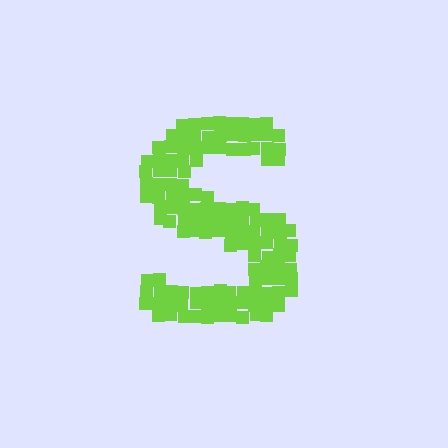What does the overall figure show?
The overall figure shows the letter S.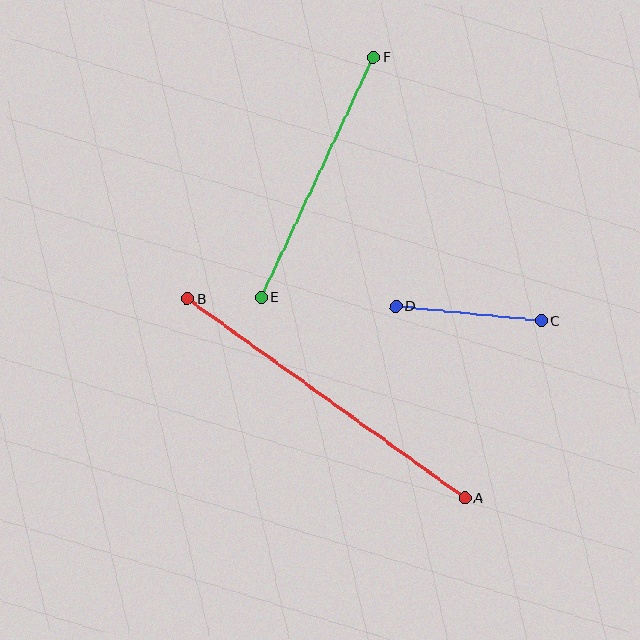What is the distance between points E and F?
The distance is approximately 265 pixels.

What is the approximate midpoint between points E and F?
The midpoint is at approximately (317, 177) pixels.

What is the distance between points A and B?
The distance is approximately 342 pixels.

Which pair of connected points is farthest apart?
Points A and B are farthest apart.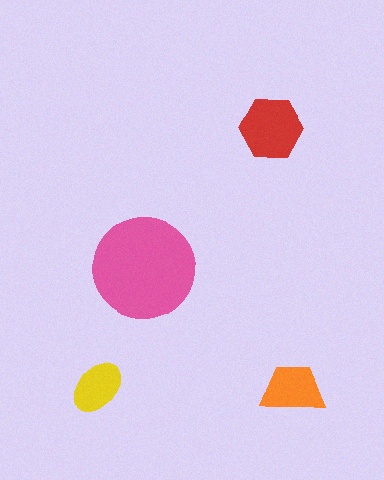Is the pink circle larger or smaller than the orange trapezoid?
Larger.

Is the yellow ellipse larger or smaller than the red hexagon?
Smaller.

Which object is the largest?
The pink circle.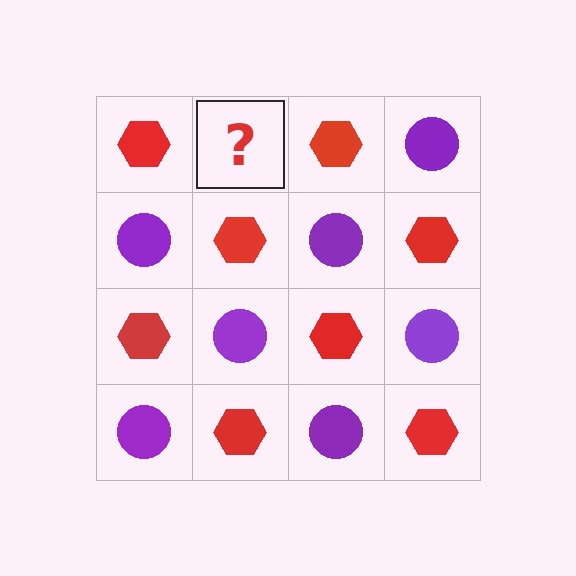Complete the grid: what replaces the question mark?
The question mark should be replaced with a purple circle.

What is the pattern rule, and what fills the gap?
The rule is that it alternates red hexagon and purple circle in a checkerboard pattern. The gap should be filled with a purple circle.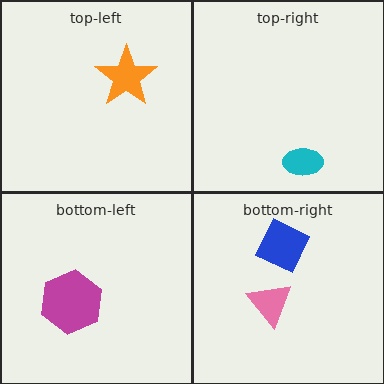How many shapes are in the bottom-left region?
1.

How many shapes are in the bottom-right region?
2.